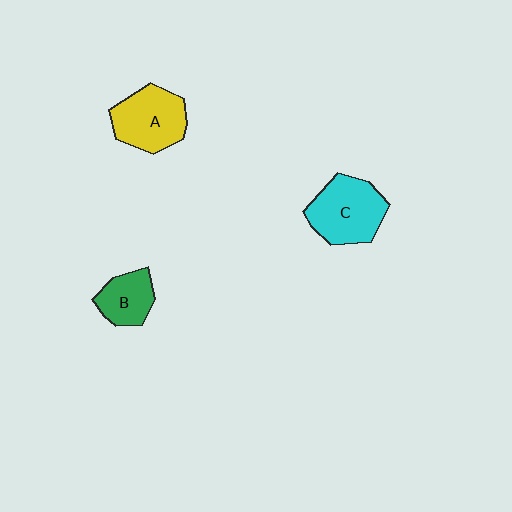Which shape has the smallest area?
Shape B (green).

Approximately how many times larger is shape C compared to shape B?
Approximately 1.7 times.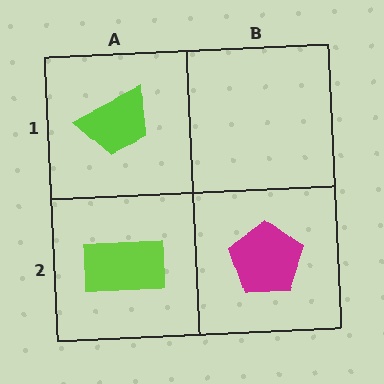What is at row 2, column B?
A magenta pentagon.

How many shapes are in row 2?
2 shapes.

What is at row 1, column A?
A lime trapezoid.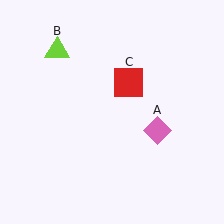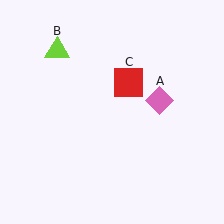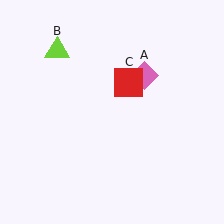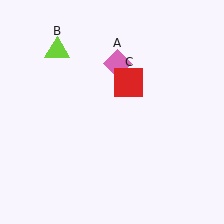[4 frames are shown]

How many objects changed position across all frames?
1 object changed position: pink diamond (object A).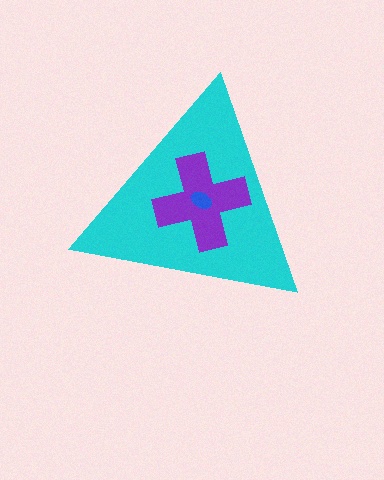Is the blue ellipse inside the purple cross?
Yes.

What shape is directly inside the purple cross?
The blue ellipse.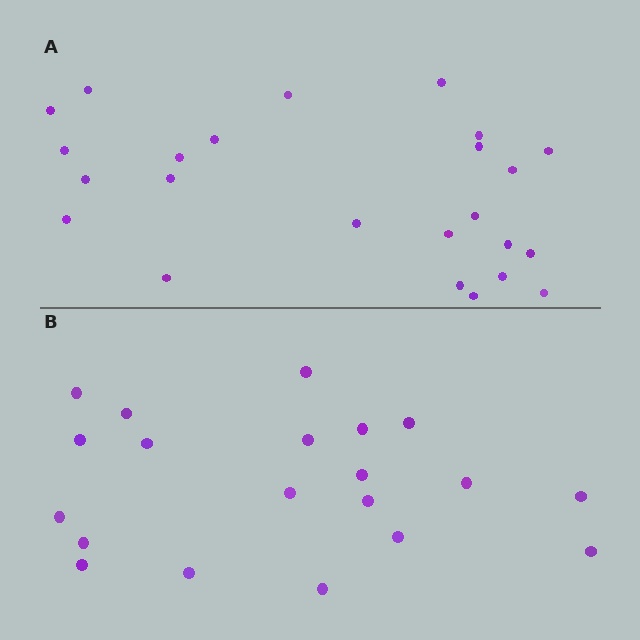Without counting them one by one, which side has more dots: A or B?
Region A (the top region) has more dots.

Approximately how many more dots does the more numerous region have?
Region A has about 4 more dots than region B.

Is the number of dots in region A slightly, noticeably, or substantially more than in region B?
Region A has only slightly more — the two regions are fairly close. The ratio is roughly 1.2 to 1.